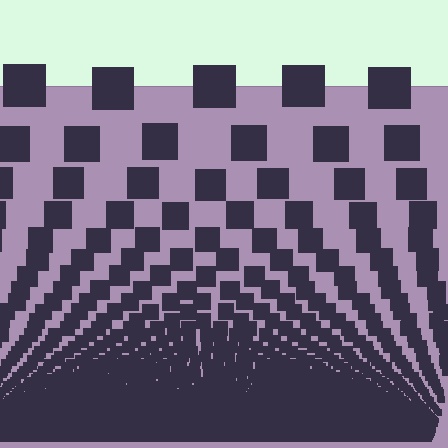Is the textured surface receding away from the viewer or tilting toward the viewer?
The surface appears to tilt toward the viewer. Texture elements get larger and sparser toward the top.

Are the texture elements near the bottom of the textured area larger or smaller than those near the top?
Smaller. The gradient is inverted — elements near the bottom are smaller and denser.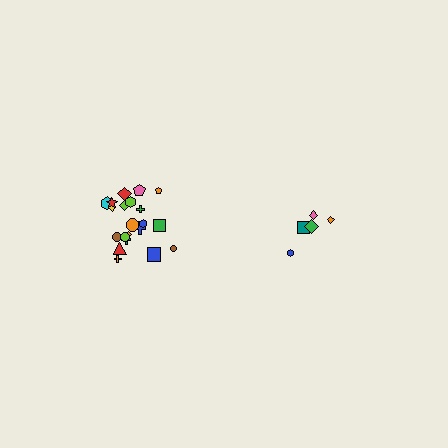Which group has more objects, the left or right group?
The left group.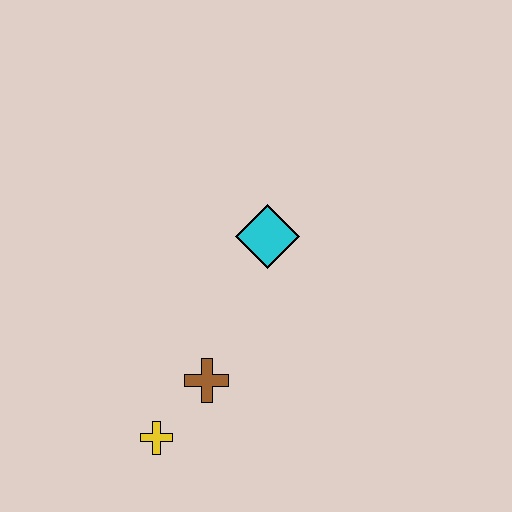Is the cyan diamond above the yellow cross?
Yes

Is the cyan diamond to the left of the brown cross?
No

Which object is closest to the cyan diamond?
The brown cross is closest to the cyan diamond.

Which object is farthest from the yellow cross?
The cyan diamond is farthest from the yellow cross.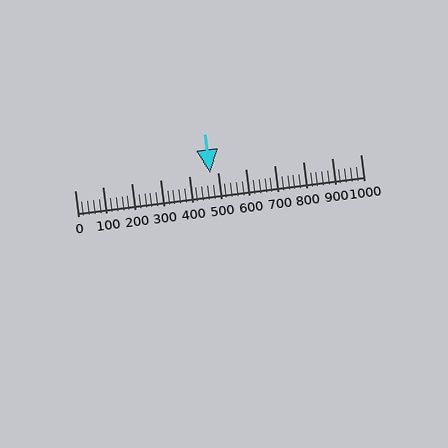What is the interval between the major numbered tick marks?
The major tick marks are spaced 100 units apart.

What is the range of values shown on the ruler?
The ruler shows values from 0 to 1000.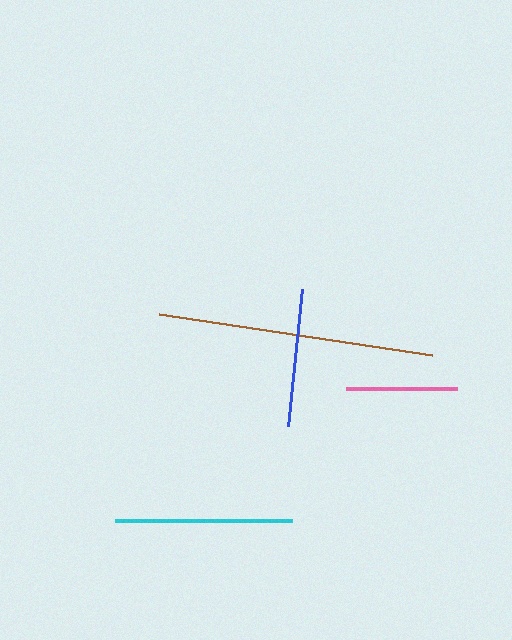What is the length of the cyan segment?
The cyan segment is approximately 177 pixels long.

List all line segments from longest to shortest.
From longest to shortest: brown, cyan, blue, pink.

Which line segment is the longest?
The brown line is the longest at approximately 276 pixels.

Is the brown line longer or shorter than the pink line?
The brown line is longer than the pink line.